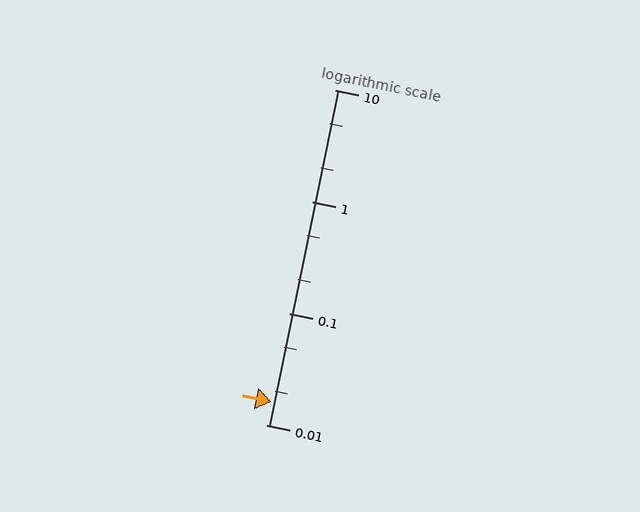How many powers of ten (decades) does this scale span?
The scale spans 3 decades, from 0.01 to 10.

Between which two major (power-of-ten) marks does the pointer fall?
The pointer is between 0.01 and 0.1.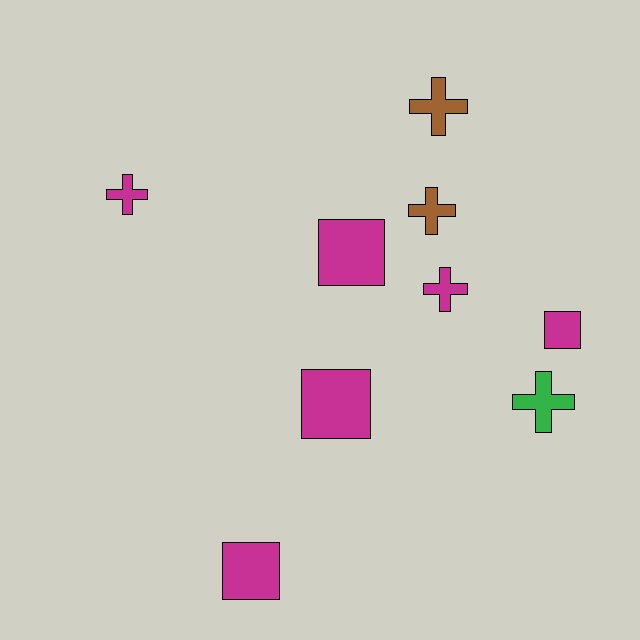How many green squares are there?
There are no green squares.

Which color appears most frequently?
Magenta, with 6 objects.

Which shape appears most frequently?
Cross, with 5 objects.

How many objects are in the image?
There are 9 objects.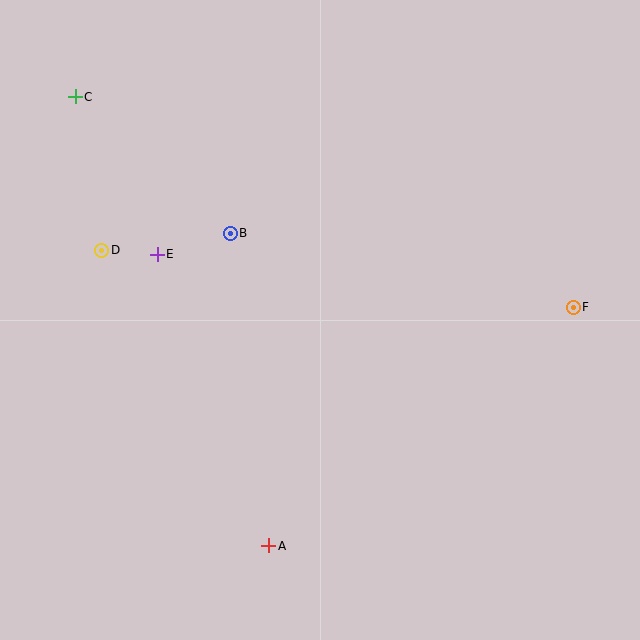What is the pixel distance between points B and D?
The distance between B and D is 130 pixels.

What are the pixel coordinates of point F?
Point F is at (573, 307).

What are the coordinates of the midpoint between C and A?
The midpoint between C and A is at (172, 321).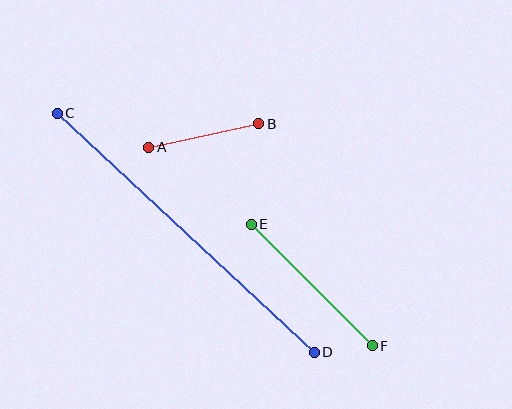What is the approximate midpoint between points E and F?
The midpoint is at approximately (312, 285) pixels.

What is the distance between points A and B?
The distance is approximately 112 pixels.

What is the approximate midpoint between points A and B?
The midpoint is at approximately (204, 135) pixels.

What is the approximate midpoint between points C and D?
The midpoint is at approximately (186, 233) pixels.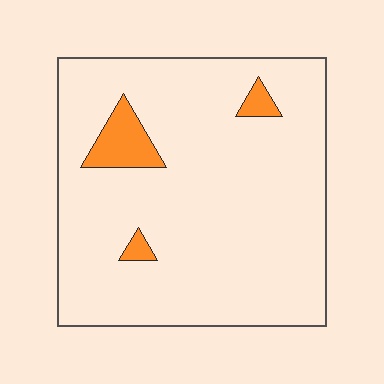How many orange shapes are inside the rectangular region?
3.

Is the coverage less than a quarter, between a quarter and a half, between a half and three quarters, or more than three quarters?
Less than a quarter.